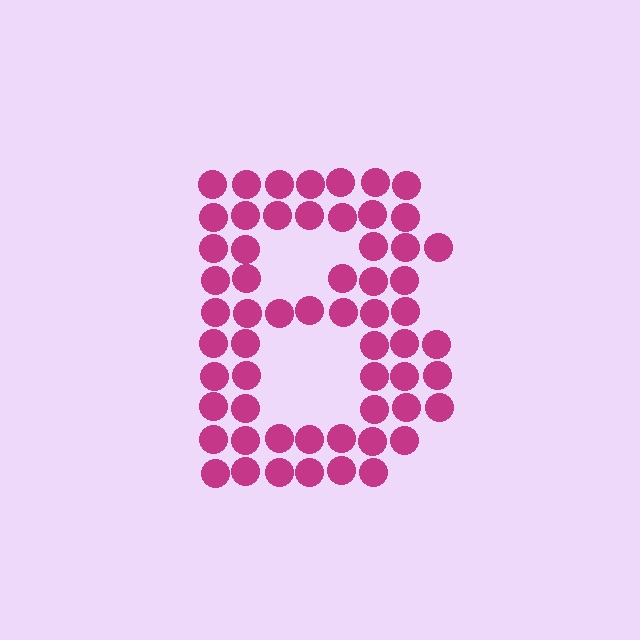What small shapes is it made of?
It is made of small circles.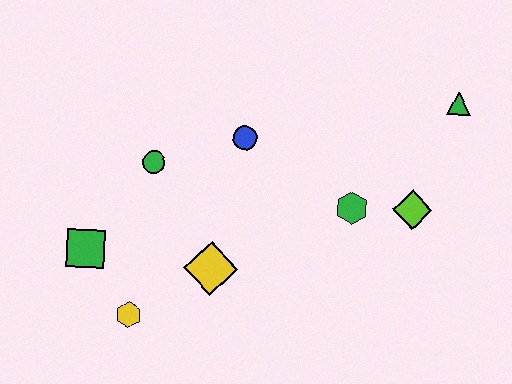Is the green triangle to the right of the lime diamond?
Yes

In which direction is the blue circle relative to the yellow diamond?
The blue circle is above the yellow diamond.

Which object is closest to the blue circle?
The green circle is closest to the blue circle.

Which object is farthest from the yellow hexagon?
The green triangle is farthest from the yellow hexagon.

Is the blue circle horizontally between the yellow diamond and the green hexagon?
Yes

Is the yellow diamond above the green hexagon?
No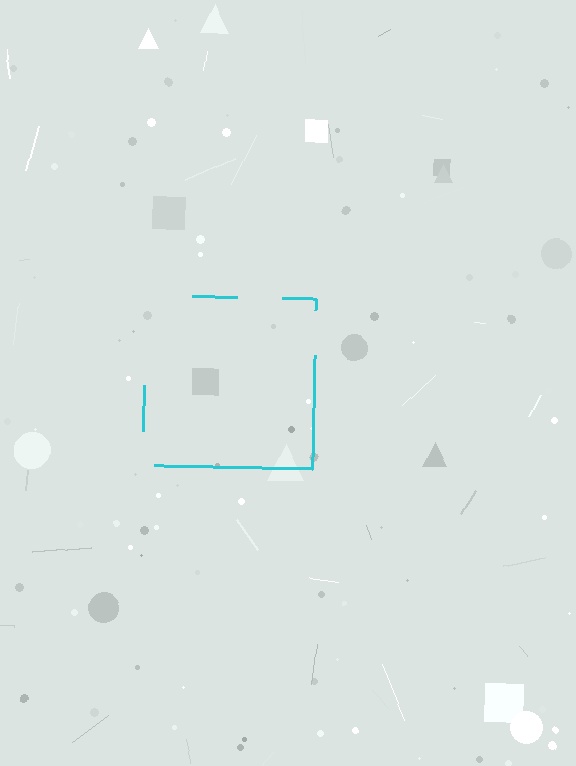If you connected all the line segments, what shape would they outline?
They would outline a square.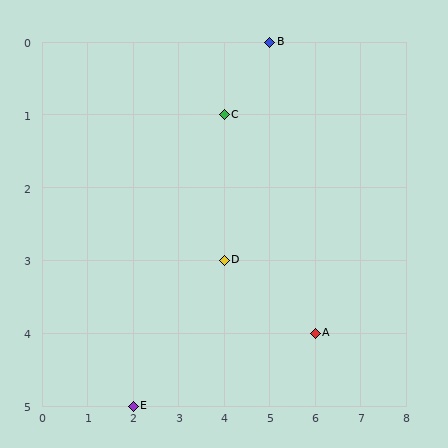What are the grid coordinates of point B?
Point B is at grid coordinates (5, 0).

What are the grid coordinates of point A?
Point A is at grid coordinates (6, 4).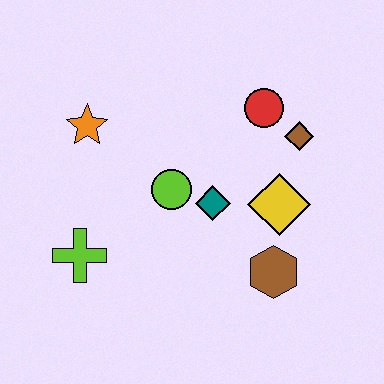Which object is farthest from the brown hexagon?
The orange star is farthest from the brown hexagon.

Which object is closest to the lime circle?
The teal diamond is closest to the lime circle.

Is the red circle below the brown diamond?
No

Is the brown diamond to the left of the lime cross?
No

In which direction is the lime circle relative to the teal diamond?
The lime circle is to the left of the teal diamond.